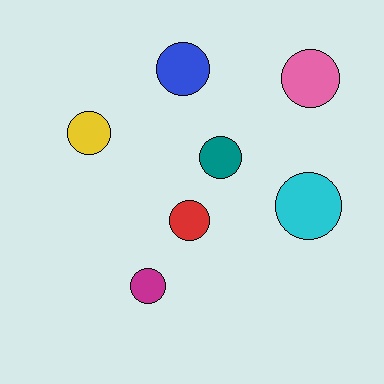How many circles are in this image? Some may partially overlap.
There are 7 circles.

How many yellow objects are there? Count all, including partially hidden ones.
There is 1 yellow object.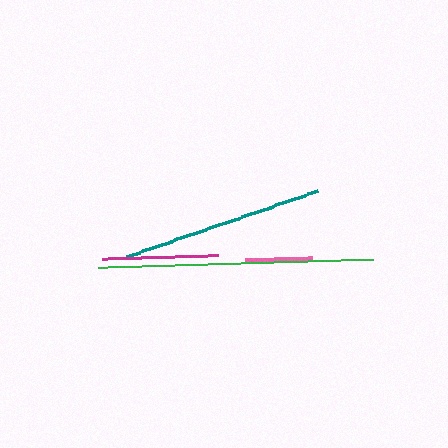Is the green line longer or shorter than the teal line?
The green line is longer than the teal line.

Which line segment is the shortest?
The pink line is the shortest at approximately 68 pixels.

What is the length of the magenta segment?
The magenta segment is approximately 117 pixels long.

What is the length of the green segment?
The green segment is approximately 275 pixels long.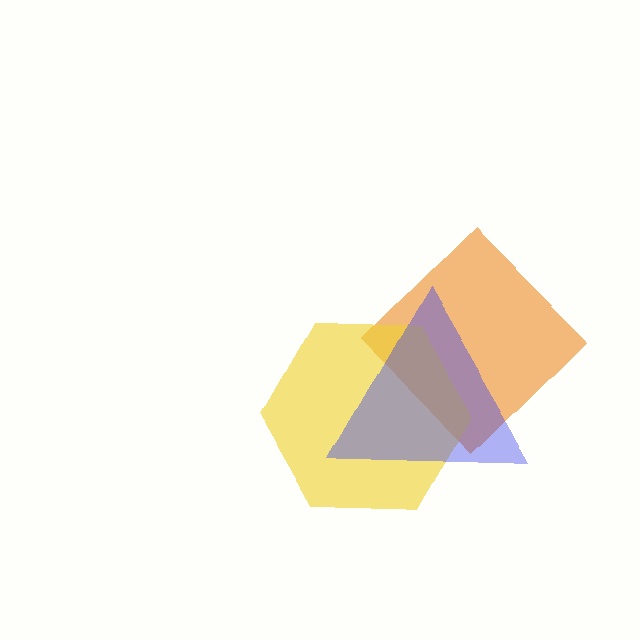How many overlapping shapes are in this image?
There are 3 overlapping shapes in the image.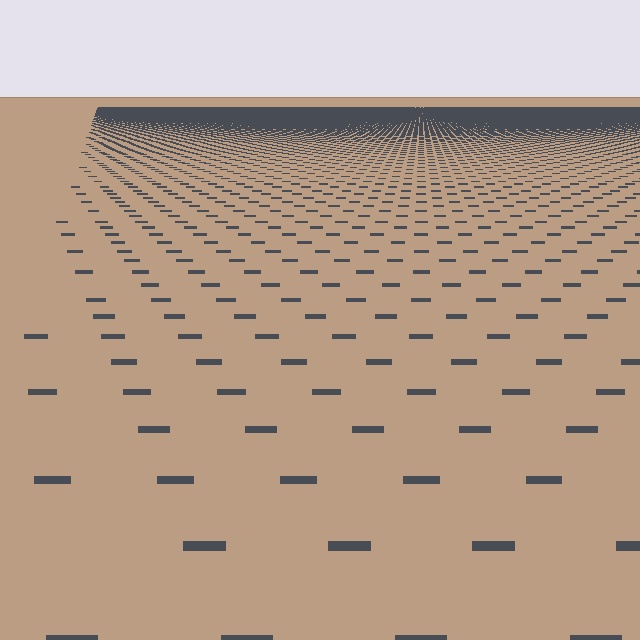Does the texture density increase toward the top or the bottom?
Density increases toward the top.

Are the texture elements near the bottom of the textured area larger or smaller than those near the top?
Larger. Near the bottom, elements are closer to the viewer and appear at a bigger on-screen size.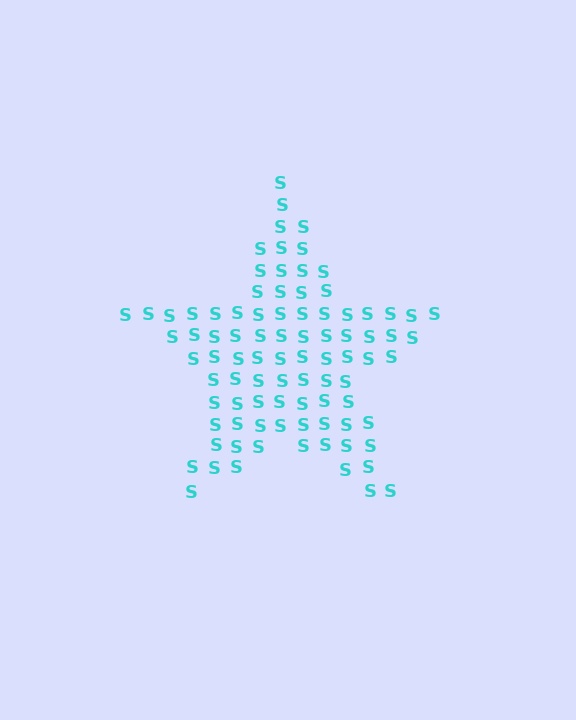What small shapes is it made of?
It is made of small letter S's.